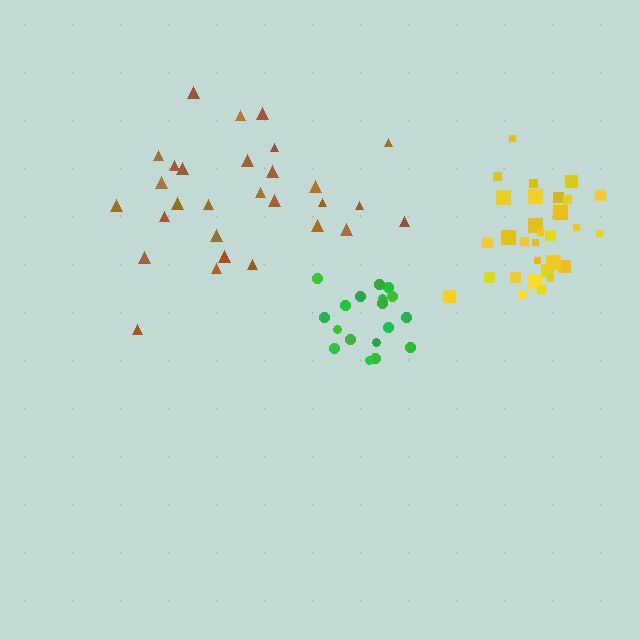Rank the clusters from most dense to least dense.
yellow, green, brown.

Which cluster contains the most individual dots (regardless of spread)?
Yellow (31).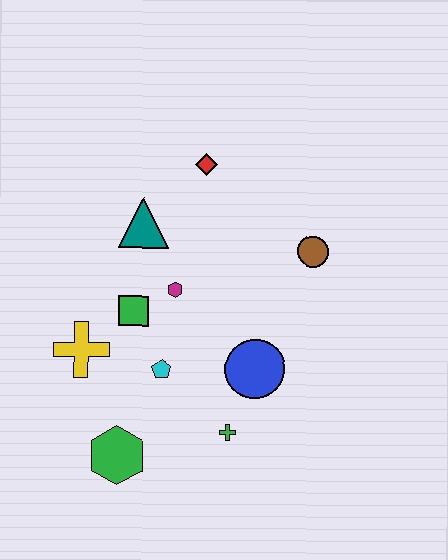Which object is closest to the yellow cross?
The green square is closest to the yellow cross.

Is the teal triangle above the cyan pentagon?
Yes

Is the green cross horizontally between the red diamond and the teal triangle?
No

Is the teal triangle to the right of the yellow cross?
Yes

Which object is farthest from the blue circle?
The red diamond is farthest from the blue circle.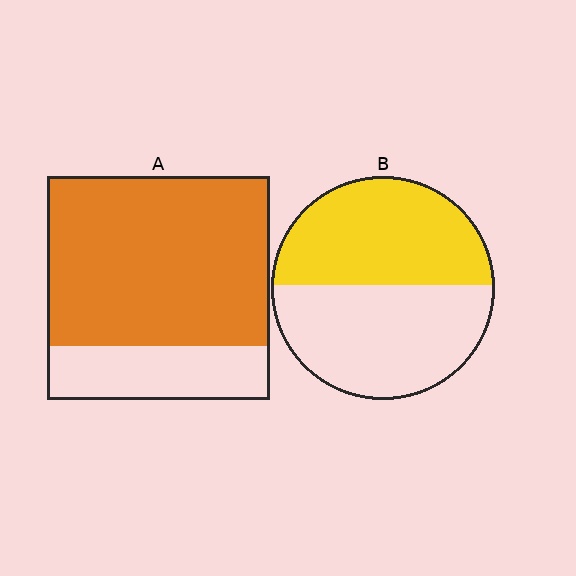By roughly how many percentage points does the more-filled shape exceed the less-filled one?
By roughly 30 percentage points (A over B).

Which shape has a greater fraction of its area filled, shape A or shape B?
Shape A.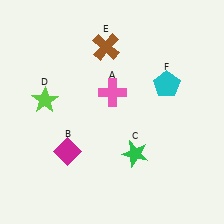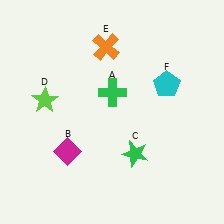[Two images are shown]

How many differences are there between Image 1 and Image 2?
There are 2 differences between the two images.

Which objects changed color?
A changed from pink to green. E changed from brown to orange.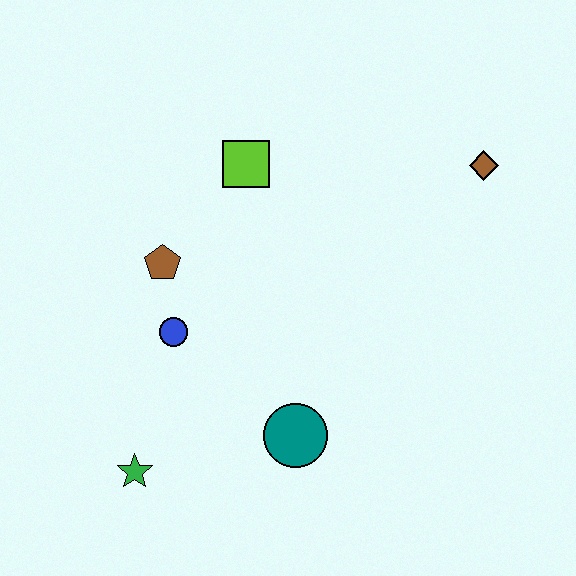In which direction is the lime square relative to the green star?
The lime square is above the green star.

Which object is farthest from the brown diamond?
The green star is farthest from the brown diamond.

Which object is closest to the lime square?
The brown pentagon is closest to the lime square.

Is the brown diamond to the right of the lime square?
Yes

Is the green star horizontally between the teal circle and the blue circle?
No